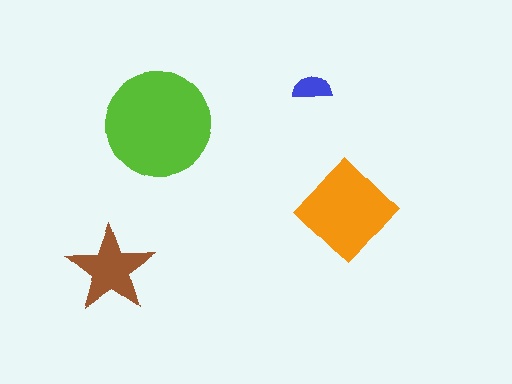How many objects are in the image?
There are 4 objects in the image.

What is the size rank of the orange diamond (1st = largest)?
2nd.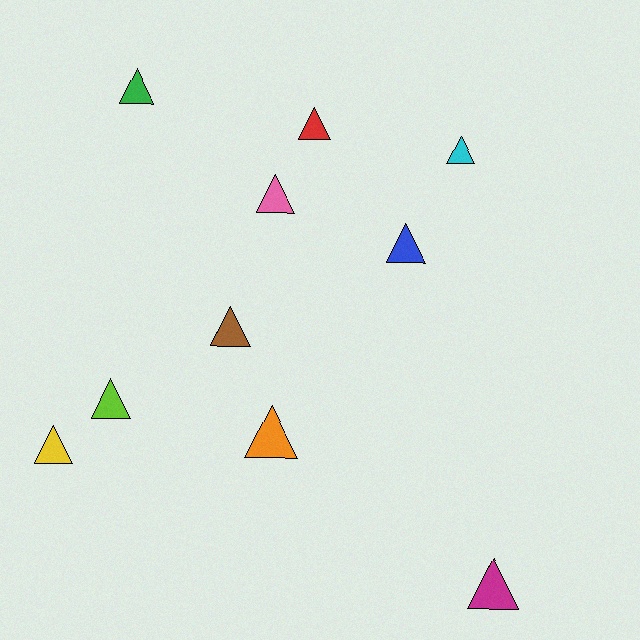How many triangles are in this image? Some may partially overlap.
There are 10 triangles.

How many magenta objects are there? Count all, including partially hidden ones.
There is 1 magenta object.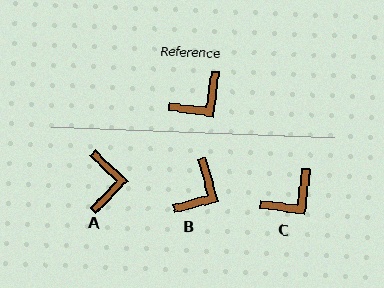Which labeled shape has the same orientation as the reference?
C.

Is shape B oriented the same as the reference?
No, it is off by about 23 degrees.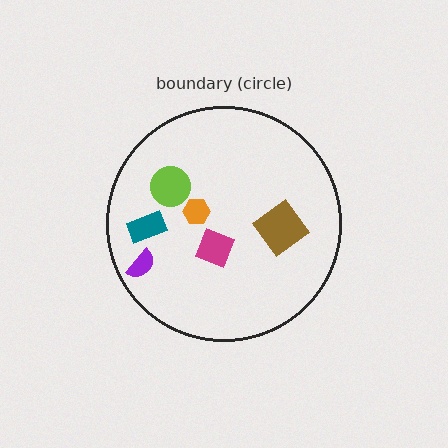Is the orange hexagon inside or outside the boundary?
Inside.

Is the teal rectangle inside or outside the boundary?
Inside.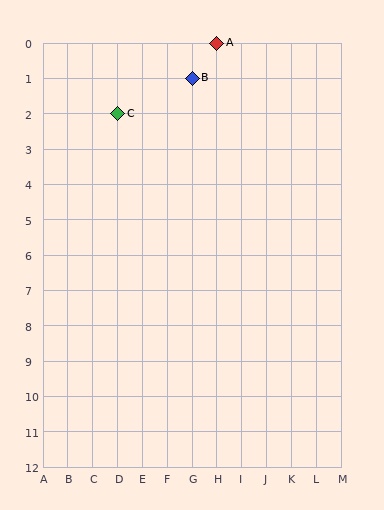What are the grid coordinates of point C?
Point C is at grid coordinates (D, 2).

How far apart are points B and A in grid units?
Points B and A are 1 column and 1 row apart (about 1.4 grid units diagonally).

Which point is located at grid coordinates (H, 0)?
Point A is at (H, 0).